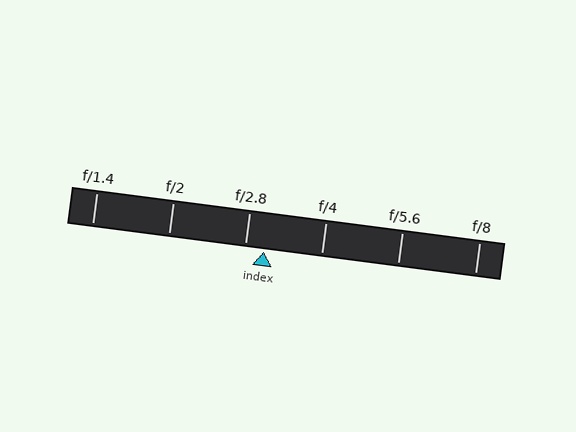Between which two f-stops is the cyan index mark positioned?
The index mark is between f/2.8 and f/4.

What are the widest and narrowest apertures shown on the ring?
The widest aperture shown is f/1.4 and the narrowest is f/8.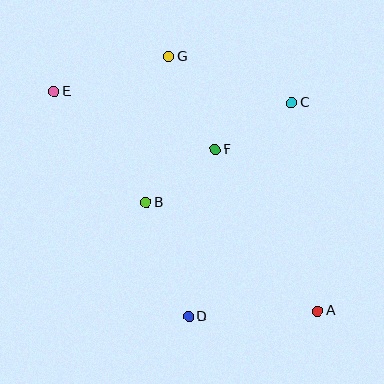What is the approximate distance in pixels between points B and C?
The distance between B and C is approximately 177 pixels.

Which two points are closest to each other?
Points B and F are closest to each other.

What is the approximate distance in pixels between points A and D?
The distance between A and D is approximately 130 pixels.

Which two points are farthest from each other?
Points A and E are farthest from each other.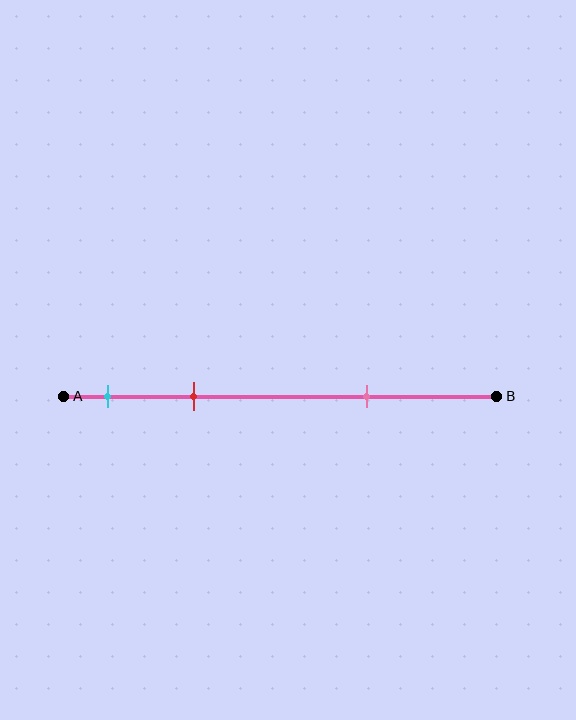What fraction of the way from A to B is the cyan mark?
The cyan mark is approximately 10% (0.1) of the way from A to B.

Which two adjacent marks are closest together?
The cyan and red marks are the closest adjacent pair.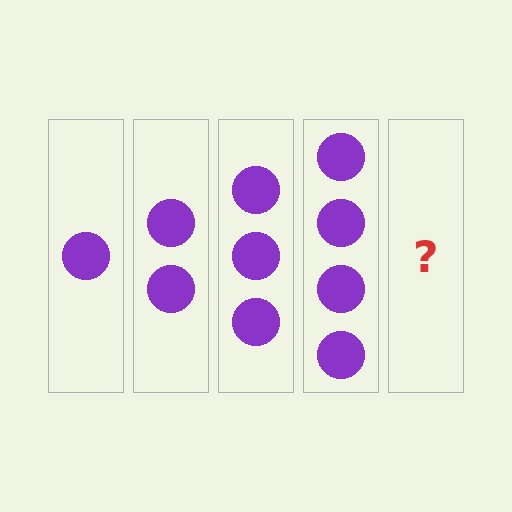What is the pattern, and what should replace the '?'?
The pattern is that each step adds one more circle. The '?' should be 5 circles.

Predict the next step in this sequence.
The next step is 5 circles.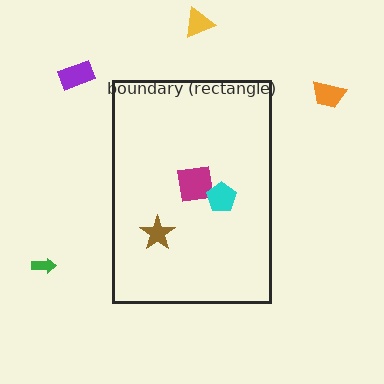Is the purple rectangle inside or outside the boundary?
Outside.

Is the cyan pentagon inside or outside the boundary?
Inside.